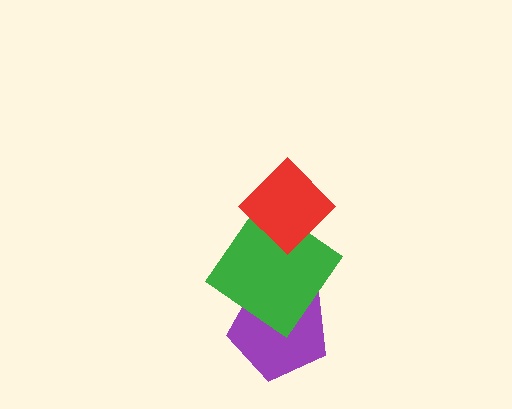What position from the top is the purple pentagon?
The purple pentagon is 3rd from the top.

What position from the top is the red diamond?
The red diamond is 1st from the top.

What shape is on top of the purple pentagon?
The green diamond is on top of the purple pentagon.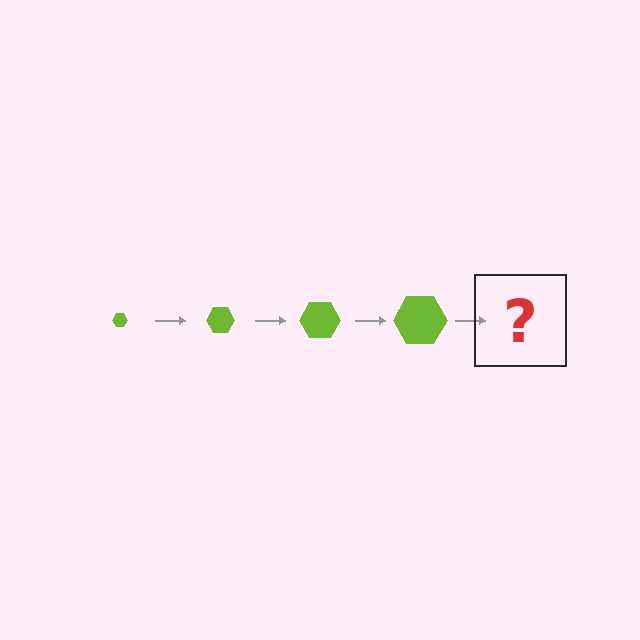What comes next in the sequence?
The next element should be a lime hexagon, larger than the previous one.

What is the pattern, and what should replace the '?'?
The pattern is that the hexagon gets progressively larger each step. The '?' should be a lime hexagon, larger than the previous one.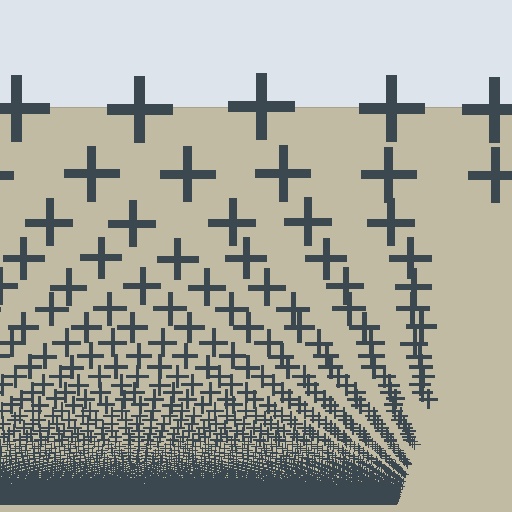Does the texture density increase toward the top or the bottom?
Density increases toward the bottom.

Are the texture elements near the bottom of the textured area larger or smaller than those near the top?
Smaller. The gradient is inverted — elements near the bottom are smaller and denser.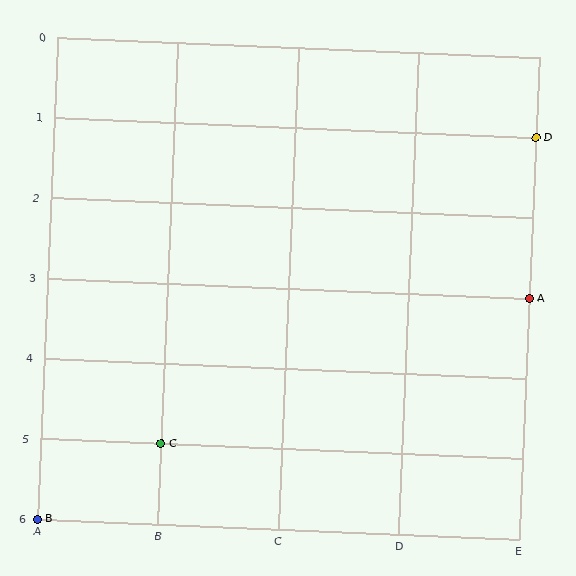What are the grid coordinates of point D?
Point D is at grid coordinates (E, 1).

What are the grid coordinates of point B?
Point B is at grid coordinates (A, 6).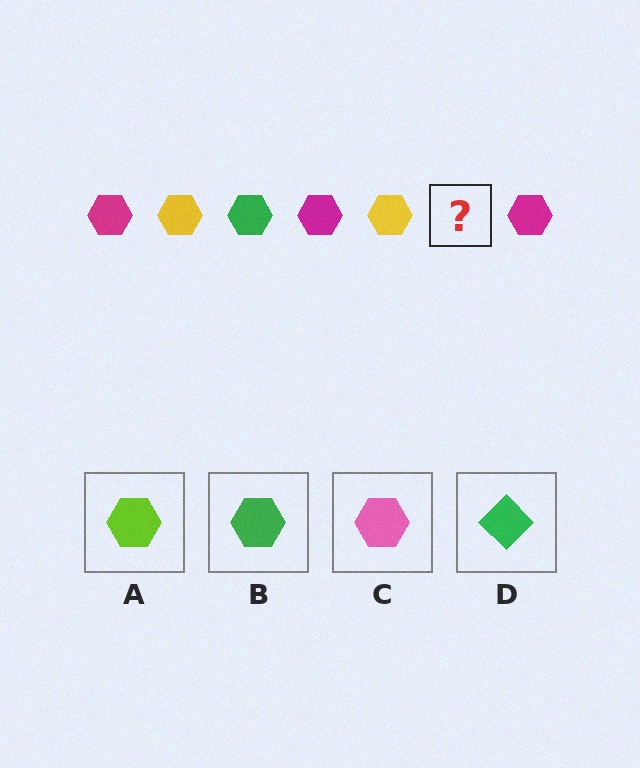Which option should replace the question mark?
Option B.